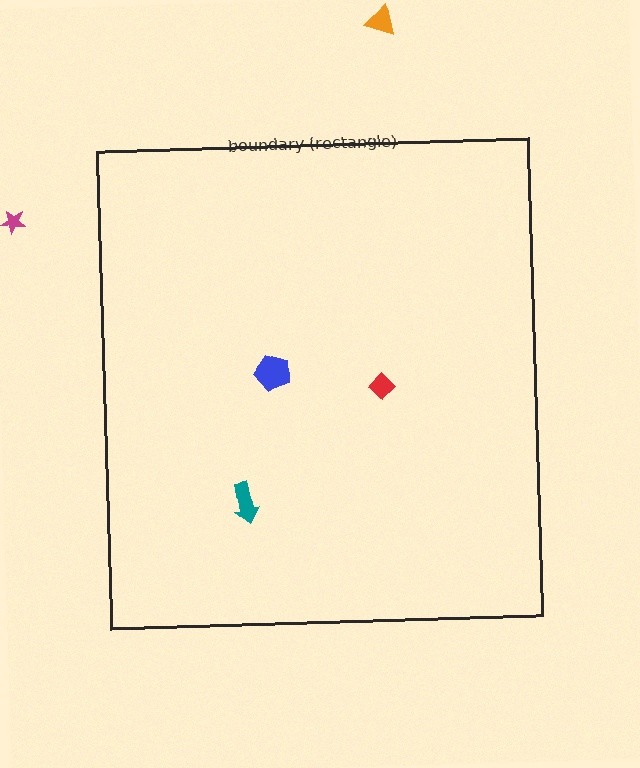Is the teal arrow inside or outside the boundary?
Inside.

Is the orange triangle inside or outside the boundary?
Outside.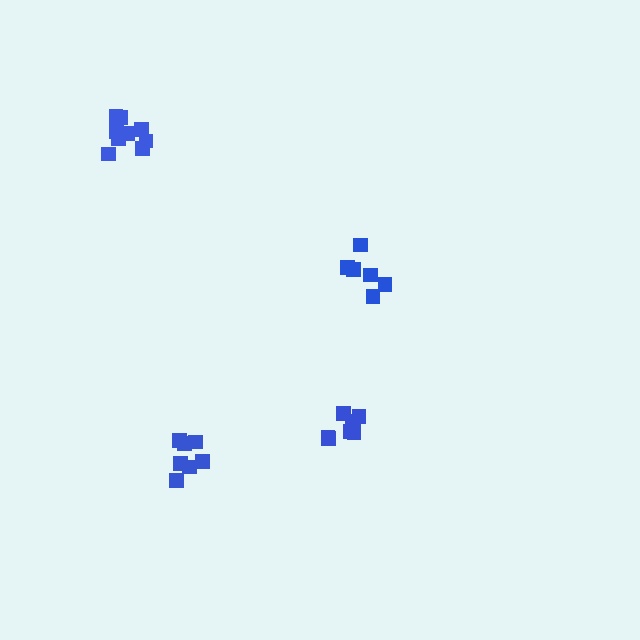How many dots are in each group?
Group 1: 6 dots, Group 2: 9 dots, Group 3: 8 dots, Group 4: 7 dots (30 total).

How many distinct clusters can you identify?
There are 4 distinct clusters.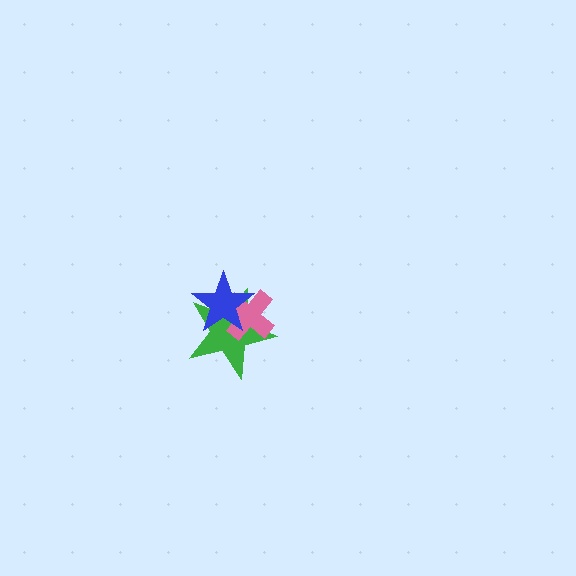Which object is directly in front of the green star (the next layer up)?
The pink cross is directly in front of the green star.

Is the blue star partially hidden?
No, no other shape covers it.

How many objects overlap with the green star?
2 objects overlap with the green star.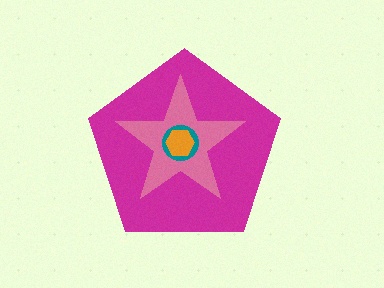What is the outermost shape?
The magenta pentagon.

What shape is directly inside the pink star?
The teal circle.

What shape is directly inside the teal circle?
The orange hexagon.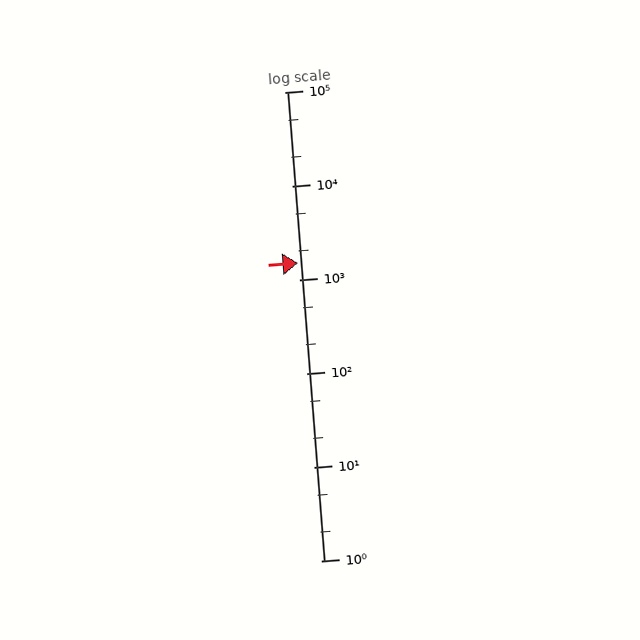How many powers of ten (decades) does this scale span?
The scale spans 5 decades, from 1 to 100000.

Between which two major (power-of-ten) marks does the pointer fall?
The pointer is between 1000 and 10000.